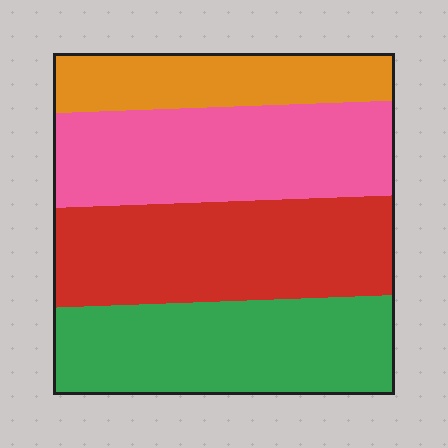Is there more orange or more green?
Green.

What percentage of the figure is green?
Green covers 27% of the figure.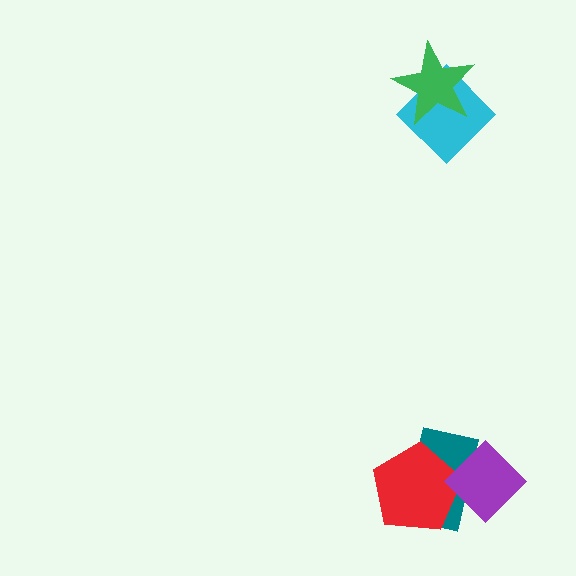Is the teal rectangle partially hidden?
Yes, it is partially covered by another shape.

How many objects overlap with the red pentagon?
2 objects overlap with the red pentagon.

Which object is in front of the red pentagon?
The purple diamond is in front of the red pentagon.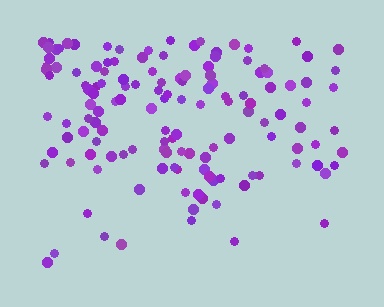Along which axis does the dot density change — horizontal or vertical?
Vertical.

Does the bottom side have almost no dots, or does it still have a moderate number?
Still a moderate number, just noticeably fewer than the top.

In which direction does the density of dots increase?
From bottom to top, with the top side densest.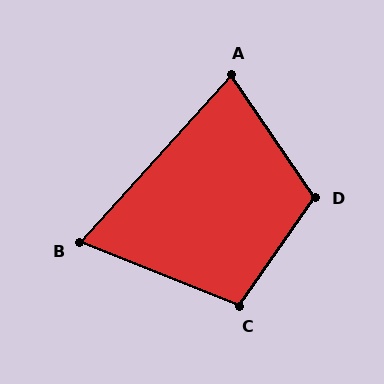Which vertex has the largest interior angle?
D, at approximately 110 degrees.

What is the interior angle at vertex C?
Approximately 103 degrees (obtuse).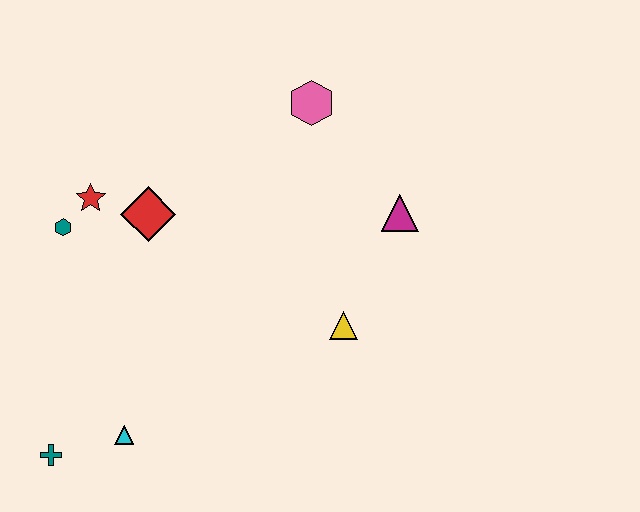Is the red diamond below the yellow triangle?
No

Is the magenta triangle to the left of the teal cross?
No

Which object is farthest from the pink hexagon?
The teal cross is farthest from the pink hexagon.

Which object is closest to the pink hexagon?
The magenta triangle is closest to the pink hexagon.